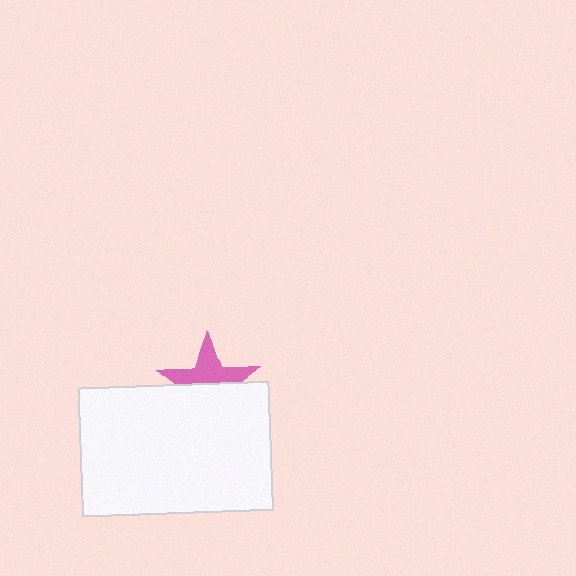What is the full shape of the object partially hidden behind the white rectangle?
The partially hidden object is a pink star.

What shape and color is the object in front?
The object in front is a white rectangle.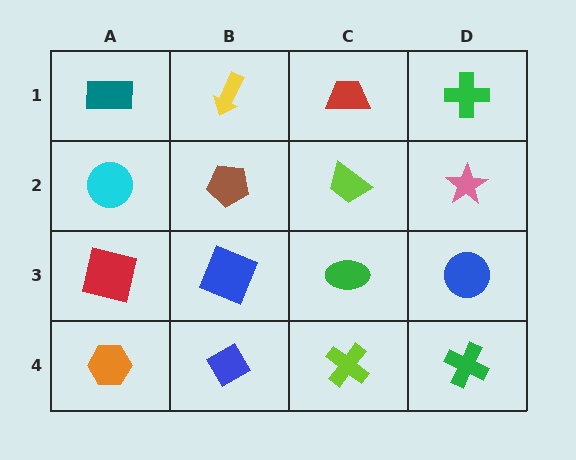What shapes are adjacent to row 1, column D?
A pink star (row 2, column D), a red trapezoid (row 1, column C).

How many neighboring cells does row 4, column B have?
3.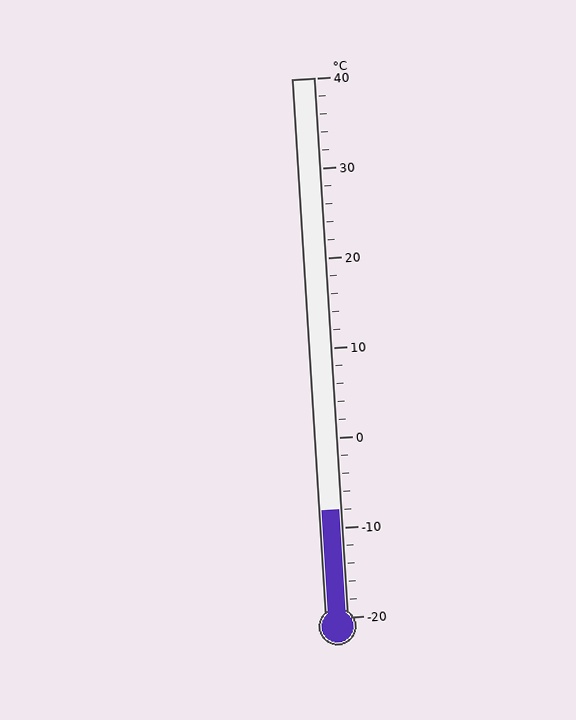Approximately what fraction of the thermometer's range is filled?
The thermometer is filled to approximately 20% of its range.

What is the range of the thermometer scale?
The thermometer scale ranges from -20°C to 40°C.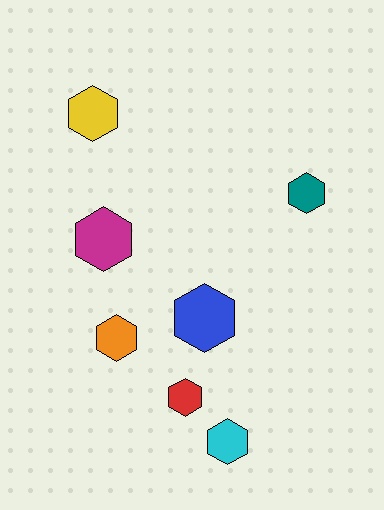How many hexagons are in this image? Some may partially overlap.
There are 7 hexagons.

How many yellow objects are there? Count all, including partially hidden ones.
There is 1 yellow object.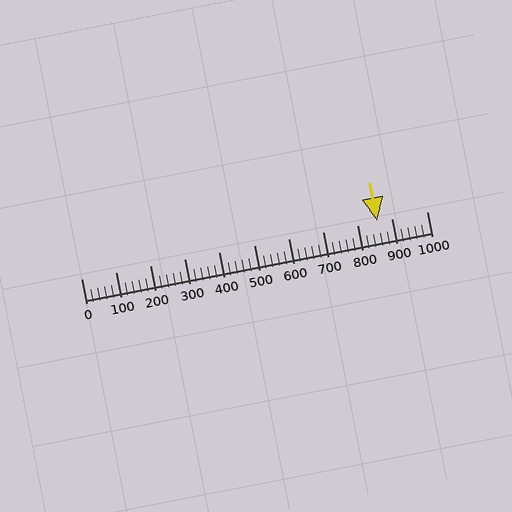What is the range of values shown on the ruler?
The ruler shows values from 0 to 1000.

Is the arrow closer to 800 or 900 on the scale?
The arrow is closer to 900.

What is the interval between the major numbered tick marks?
The major tick marks are spaced 100 units apart.